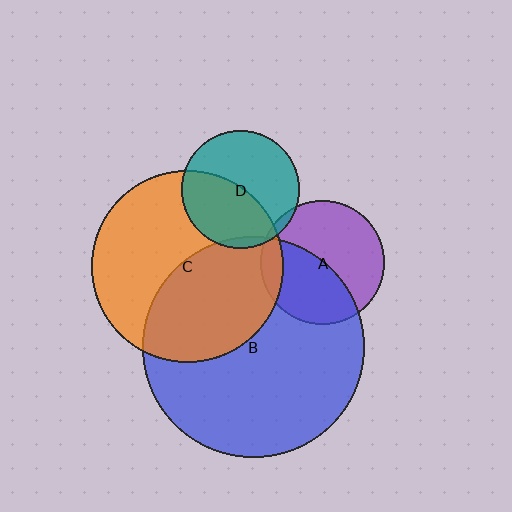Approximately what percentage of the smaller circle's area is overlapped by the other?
Approximately 5%.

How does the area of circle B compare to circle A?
Approximately 3.2 times.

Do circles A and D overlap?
Yes.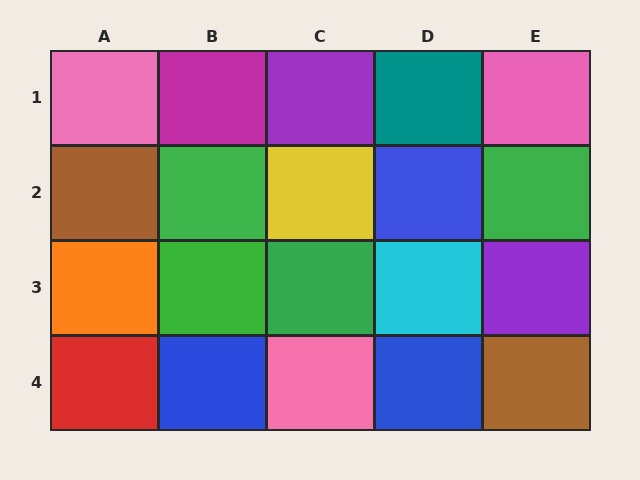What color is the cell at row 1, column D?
Teal.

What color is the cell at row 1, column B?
Magenta.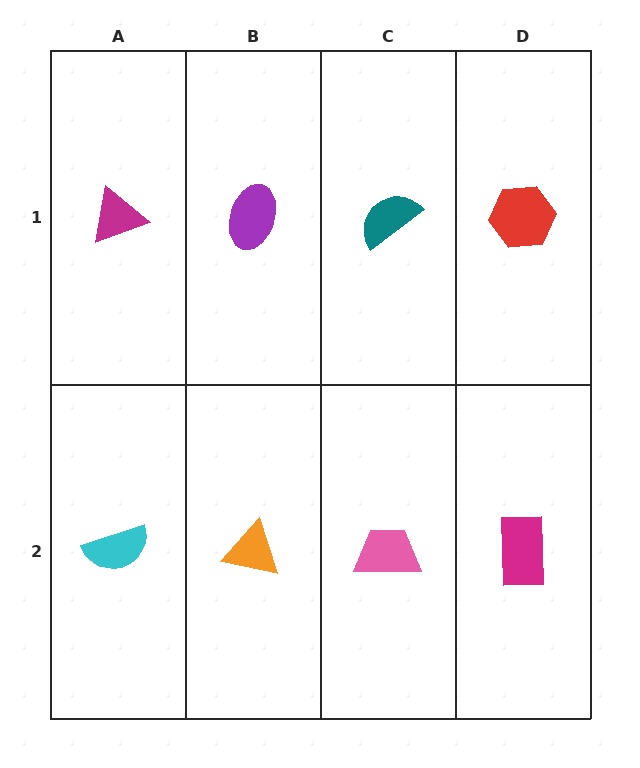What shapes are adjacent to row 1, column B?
An orange triangle (row 2, column B), a magenta triangle (row 1, column A), a teal semicircle (row 1, column C).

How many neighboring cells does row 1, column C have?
3.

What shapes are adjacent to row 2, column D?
A red hexagon (row 1, column D), a pink trapezoid (row 2, column C).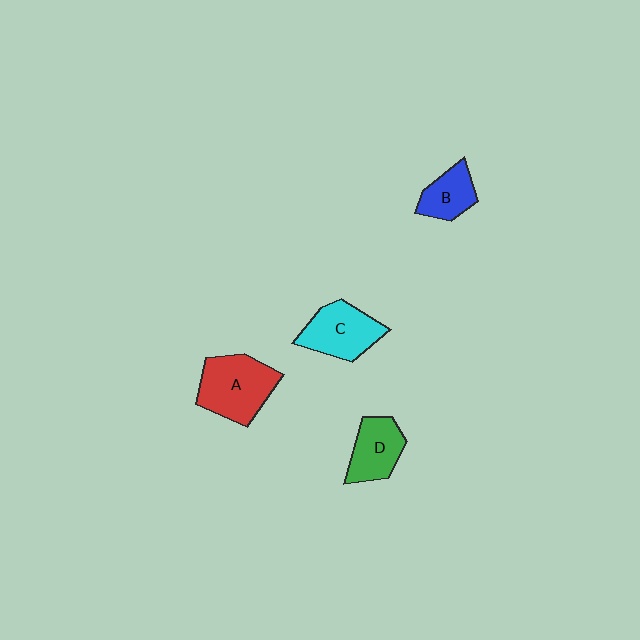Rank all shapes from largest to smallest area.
From largest to smallest: A (red), C (cyan), D (green), B (blue).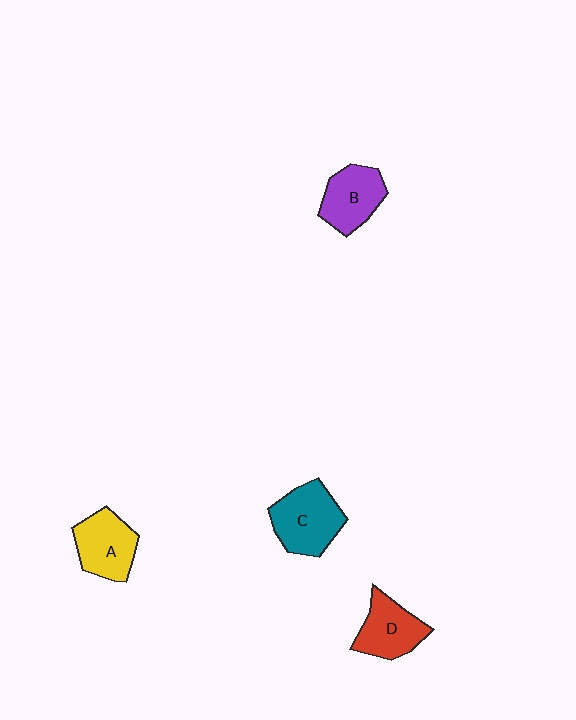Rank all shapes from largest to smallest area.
From largest to smallest: C (teal), A (yellow), D (red), B (purple).